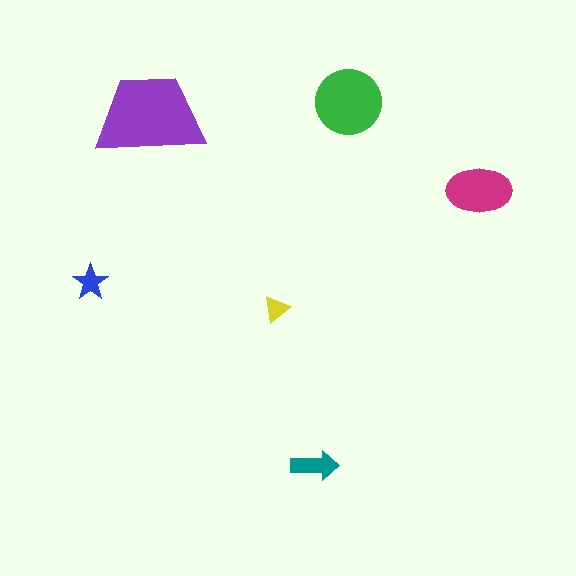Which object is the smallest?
The yellow triangle.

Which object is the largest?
The purple trapezoid.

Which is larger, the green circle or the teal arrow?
The green circle.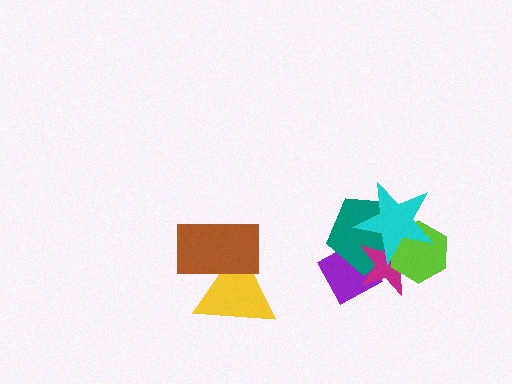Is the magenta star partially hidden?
Yes, it is partially covered by another shape.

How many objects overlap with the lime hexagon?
3 objects overlap with the lime hexagon.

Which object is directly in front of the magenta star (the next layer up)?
The lime hexagon is directly in front of the magenta star.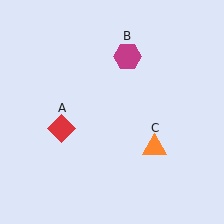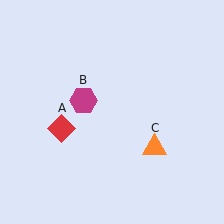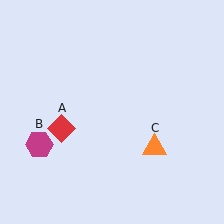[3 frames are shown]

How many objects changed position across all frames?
1 object changed position: magenta hexagon (object B).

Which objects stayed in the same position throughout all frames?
Red diamond (object A) and orange triangle (object C) remained stationary.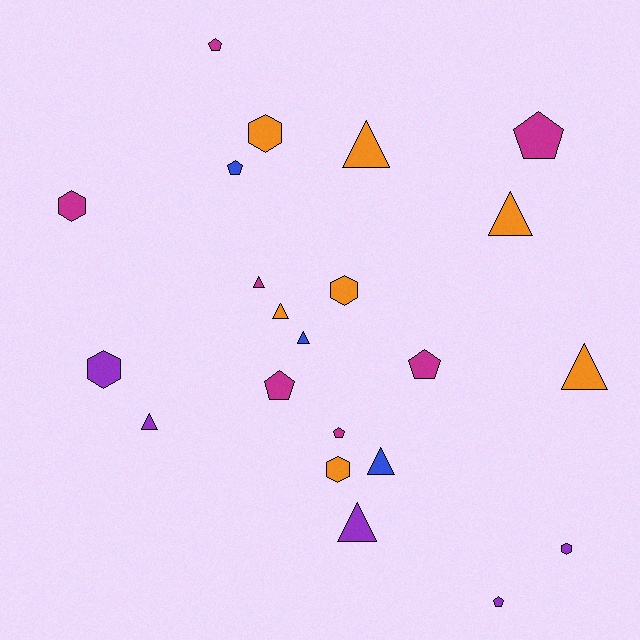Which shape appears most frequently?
Triangle, with 9 objects.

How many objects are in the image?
There are 22 objects.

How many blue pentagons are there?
There is 1 blue pentagon.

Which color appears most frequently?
Magenta, with 7 objects.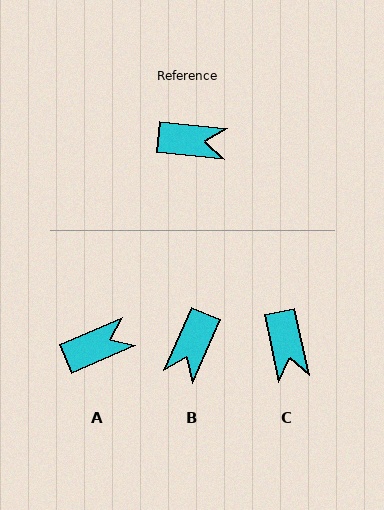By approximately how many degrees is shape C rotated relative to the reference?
Approximately 72 degrees clockwise.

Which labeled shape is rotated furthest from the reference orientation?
B, about 108 degrees away.